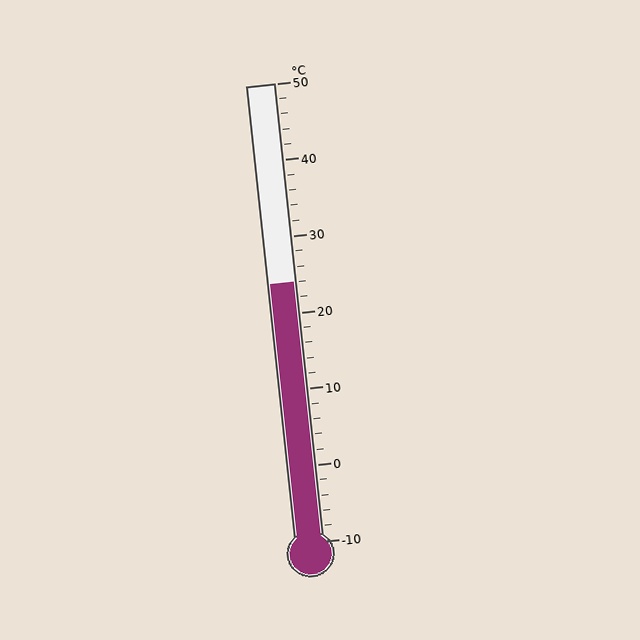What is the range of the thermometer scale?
The thermometer scale ranges from -10°C to 50°C.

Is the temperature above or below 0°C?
The temperature is above 0°C.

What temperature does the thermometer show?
The thermometer shows approximately 24°C.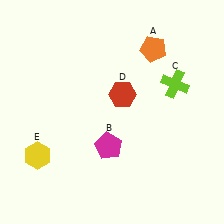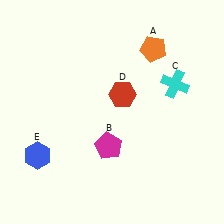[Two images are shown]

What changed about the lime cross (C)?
In Image 1, C is lime. In Image 2, it changed to cyan.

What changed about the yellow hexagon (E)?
In Image 1, E is yellow. In Image 2, it changed to blue.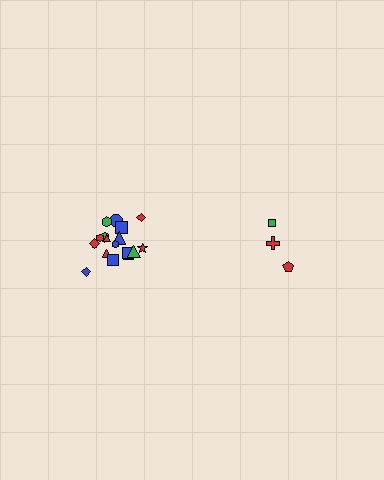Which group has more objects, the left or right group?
The left group.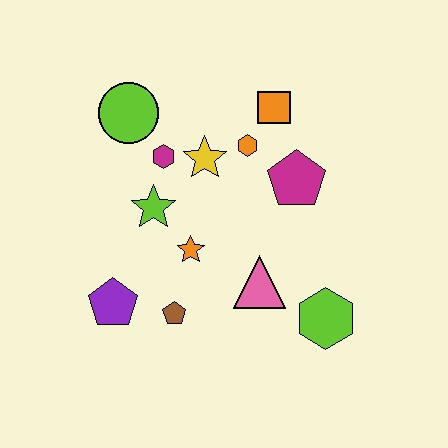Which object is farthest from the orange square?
The purple pentagon is farthest from the orange square.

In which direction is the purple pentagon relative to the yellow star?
The purple pentagon is below the yellow star.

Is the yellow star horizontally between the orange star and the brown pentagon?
No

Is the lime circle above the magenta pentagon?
Yes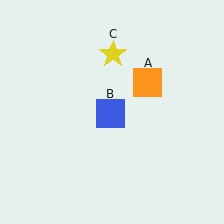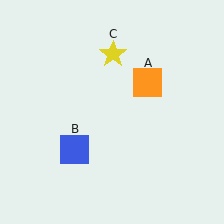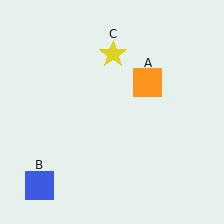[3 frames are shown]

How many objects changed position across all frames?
1 object changed position: blue square (object B).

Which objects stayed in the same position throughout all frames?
Orange square (object A) and yellow star (object C) remained stationary.